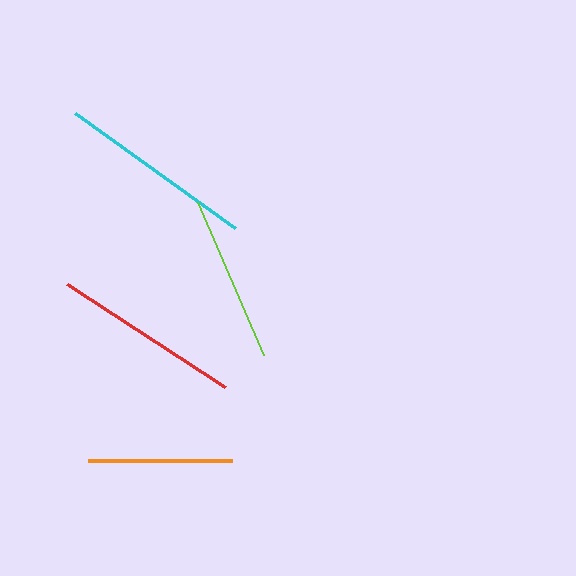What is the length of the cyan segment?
The cyan segment is approximately 197 pixels long.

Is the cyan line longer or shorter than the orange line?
The cyan line is longer than the orange line.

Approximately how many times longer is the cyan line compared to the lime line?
The cyan line is approximately 1.2 times the length of the lime line.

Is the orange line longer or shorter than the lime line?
The lime line is longer than the orange line.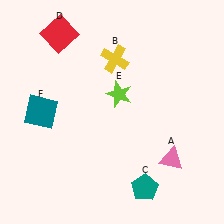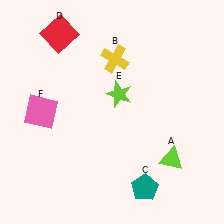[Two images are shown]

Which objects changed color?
A changed from pink to lime. F changed from teal to pink.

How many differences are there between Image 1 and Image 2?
There are 2 differences between the two images.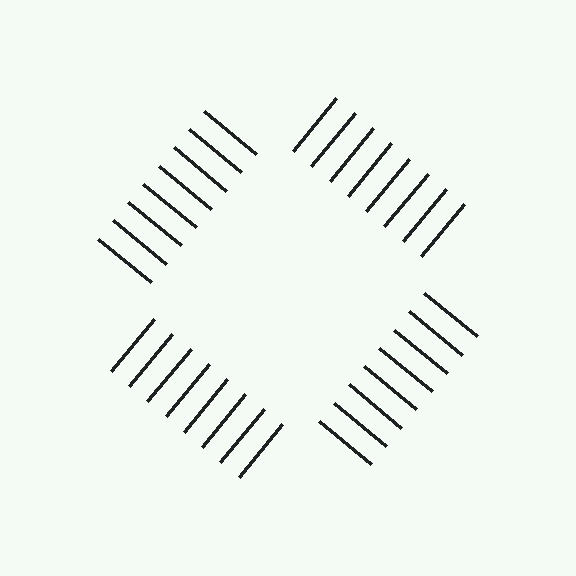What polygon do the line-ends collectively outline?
An illusory square — the line segments terminate on its edges but no continuous stroke is drawn.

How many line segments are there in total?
32 — 8 along each of the 4 edges.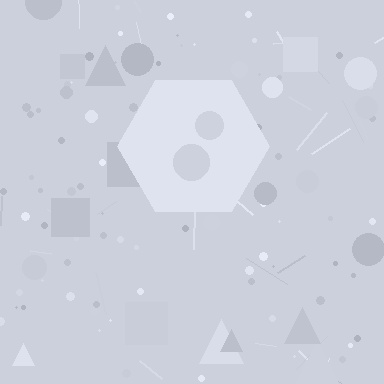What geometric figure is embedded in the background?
A hexagon is embedded in the background.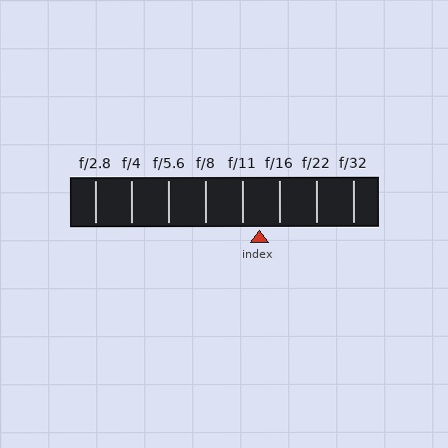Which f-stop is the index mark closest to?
The index mark is closest to f/11.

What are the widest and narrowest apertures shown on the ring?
The widest aperture shown is f/2.8 and the narrowest is f/32.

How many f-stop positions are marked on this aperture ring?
There are 8 f-stop positions marked.